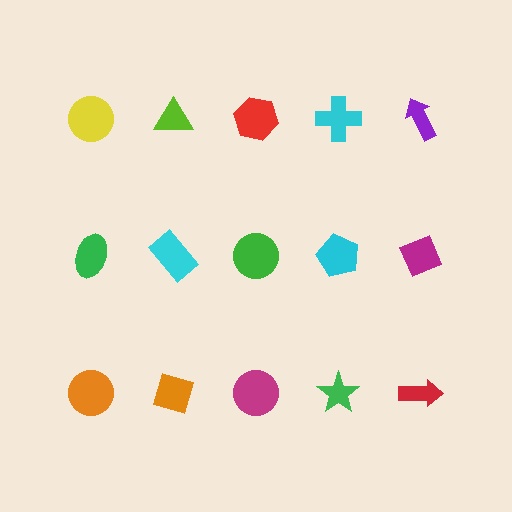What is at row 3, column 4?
A green star.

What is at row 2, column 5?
A magenta diamond.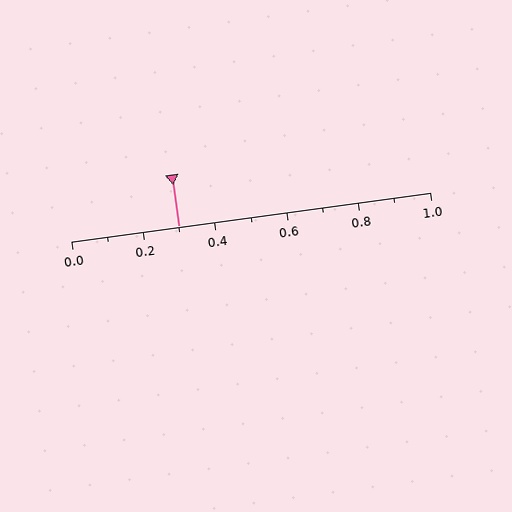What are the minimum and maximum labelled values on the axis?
The axis runs from 0.0 to 1.0.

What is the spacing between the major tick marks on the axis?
The major ticks are spaced 0.2 apart.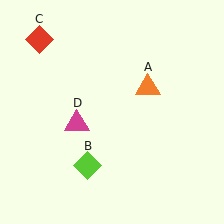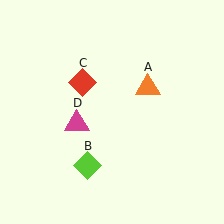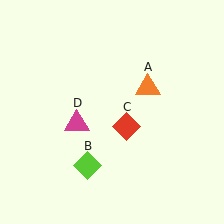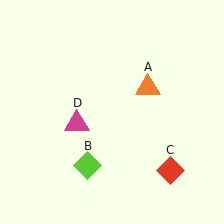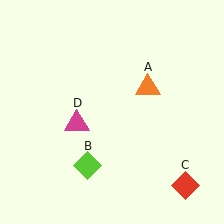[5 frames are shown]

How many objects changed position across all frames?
1 object changed position: red diamond (object C).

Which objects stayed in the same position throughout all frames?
Orange triangle (object A) and lime diamond (object B) and magenta triangle (object D) remained stationary.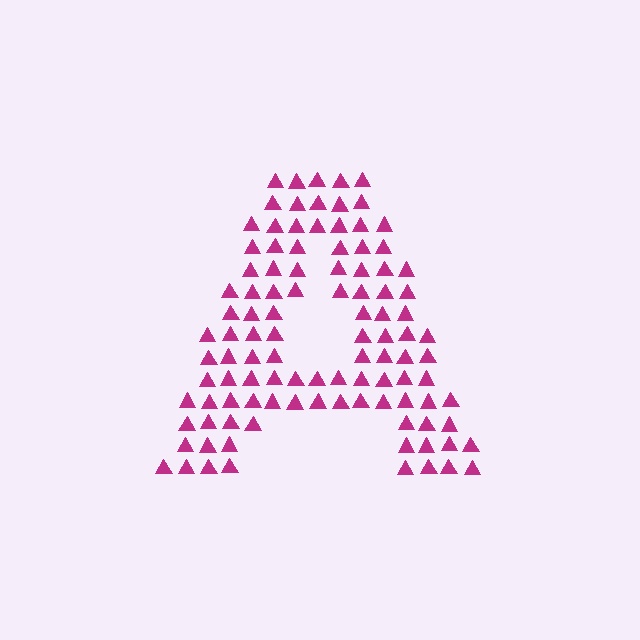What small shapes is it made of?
It is made of small triangles.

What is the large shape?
The large shape is the letter A.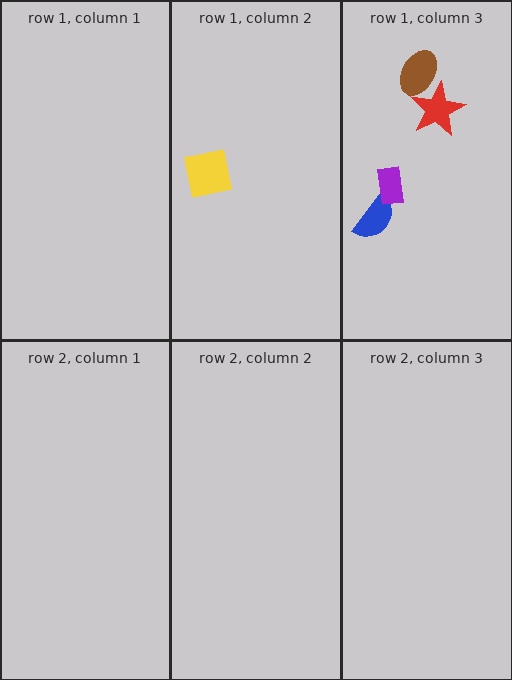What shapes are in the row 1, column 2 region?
The yellow square.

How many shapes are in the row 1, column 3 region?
4.